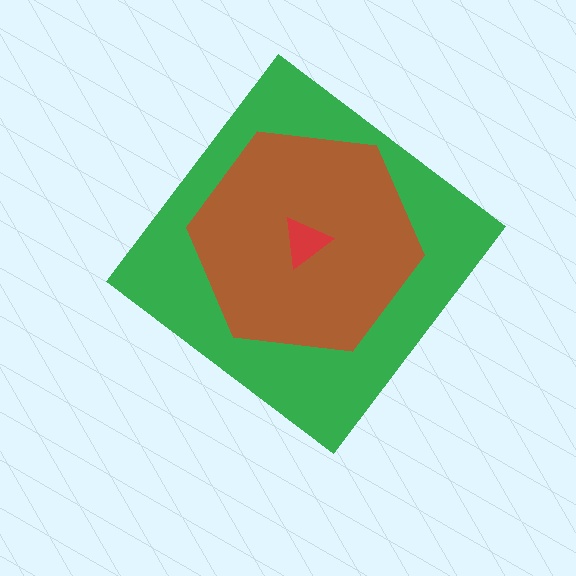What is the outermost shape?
The green diamond.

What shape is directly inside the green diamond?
The brown hexagon.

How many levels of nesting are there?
3.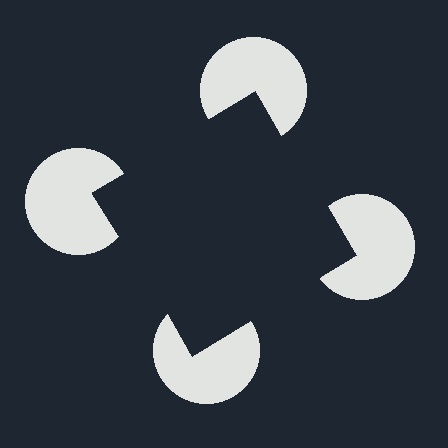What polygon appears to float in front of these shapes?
An illusory square — its edges are inferred from the aligned wedge cuts in the pac-man discs, not physically drawn.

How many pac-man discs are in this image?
There are 4 — one at each vertex of the illusory square.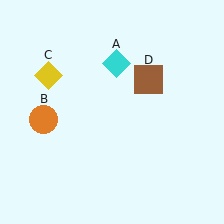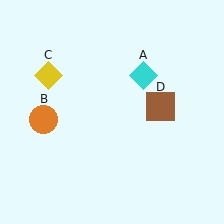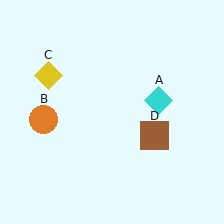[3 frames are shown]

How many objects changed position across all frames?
2 objects changed position: cyan diamond (object A), brown square (object D).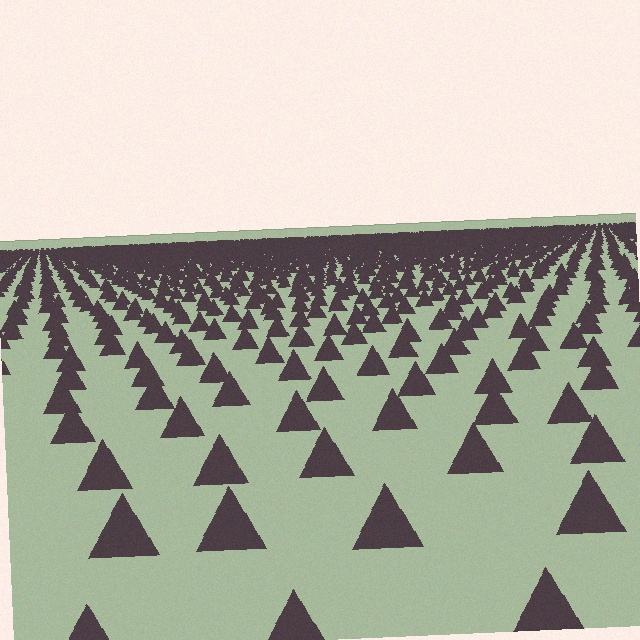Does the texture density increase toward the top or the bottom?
Density increases toward the top.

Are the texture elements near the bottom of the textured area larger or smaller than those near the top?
Larger. Near the bottom, elements are closer to the viewer and appear at a bigger on-screen size.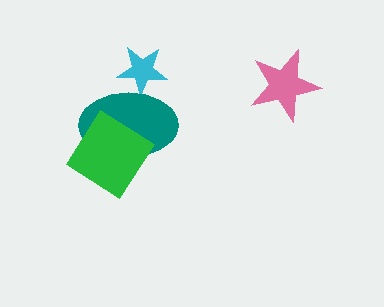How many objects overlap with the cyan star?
1 object overlaps with the cyan star.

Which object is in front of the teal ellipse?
The green diamond is in front of the teal ellipse.